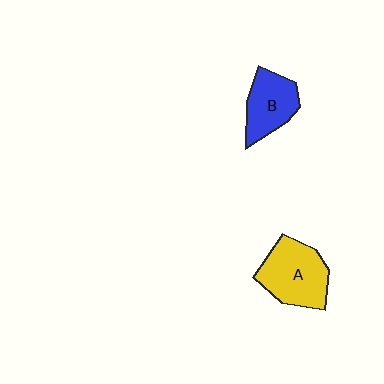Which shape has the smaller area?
Shape B (blue).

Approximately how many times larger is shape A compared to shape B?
Approximately 1.3 times.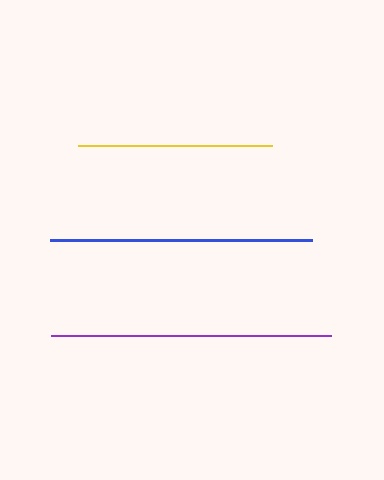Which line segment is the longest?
The purple line is the longest at approximately 280 pixels.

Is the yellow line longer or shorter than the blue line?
The blue line is longer than the yellow line.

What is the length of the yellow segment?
The yellow segment is approximately 194 pixels long.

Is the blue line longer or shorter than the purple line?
The purple line is longer than the blue line.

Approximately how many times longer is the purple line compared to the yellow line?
The purple line is approximately 1.4 times the length of the yellow line.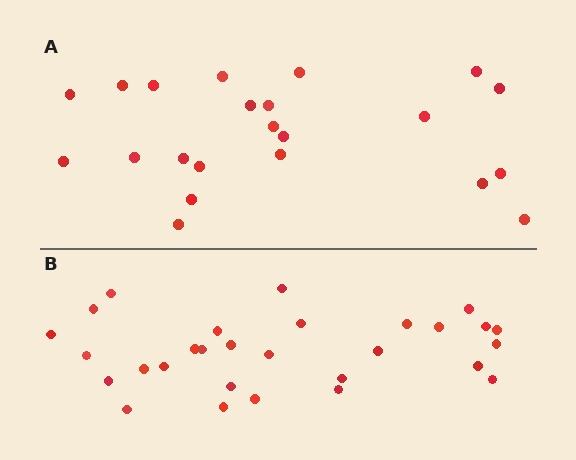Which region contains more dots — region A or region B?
Region B (the bottom region) has more dots.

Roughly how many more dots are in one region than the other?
Region B has roughly 8 or so more dots than region A.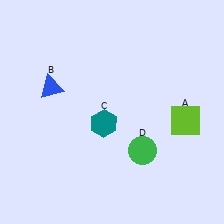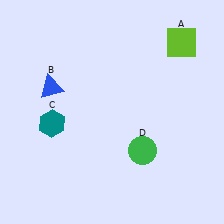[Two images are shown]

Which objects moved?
The objects that moved are: the lime square (A), the teal hexagon (C).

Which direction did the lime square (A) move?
The lime square (A) moved up.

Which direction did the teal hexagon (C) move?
The teal hexagon (C) moved left.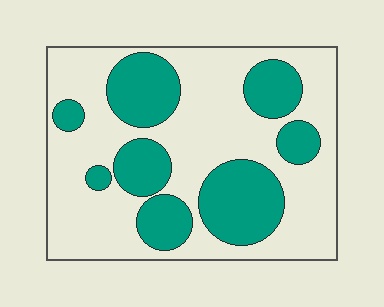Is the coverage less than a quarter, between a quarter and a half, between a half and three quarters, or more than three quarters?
Between a quarter and a half.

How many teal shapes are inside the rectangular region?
8.